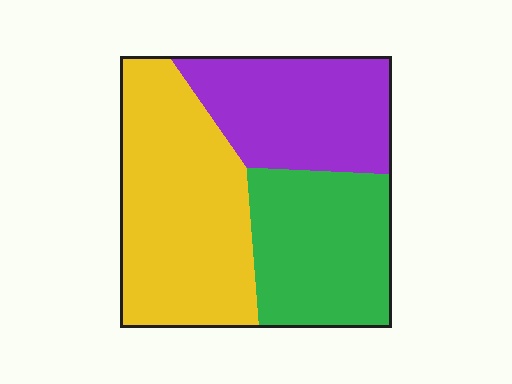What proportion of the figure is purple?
Purple takes up between a quarter and a half of the figure.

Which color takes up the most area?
Yellow, at roughly 40%.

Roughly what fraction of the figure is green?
Green covers around 30% of the figure.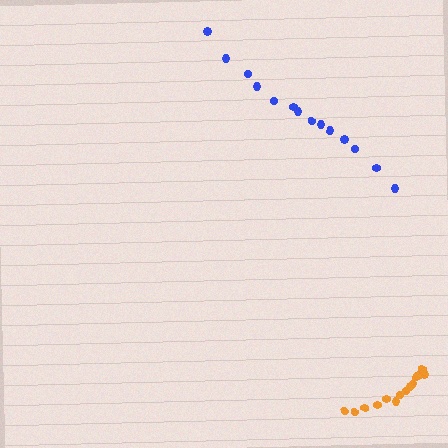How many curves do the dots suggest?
There are 2 distinct paths.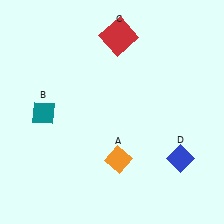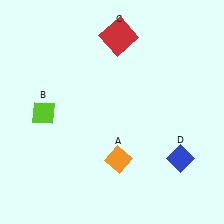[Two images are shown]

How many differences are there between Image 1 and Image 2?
There is 1 difference between the two images.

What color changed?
The diamond (B) changed from teal in Image 1 to lime in Image 2.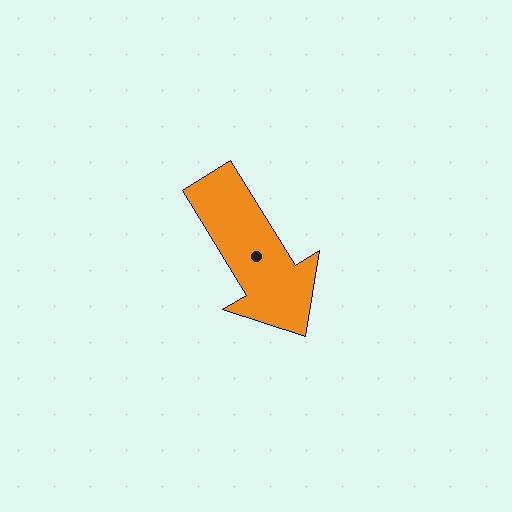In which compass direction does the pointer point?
Southeast.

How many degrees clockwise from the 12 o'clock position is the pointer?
Approximately 148 degrees.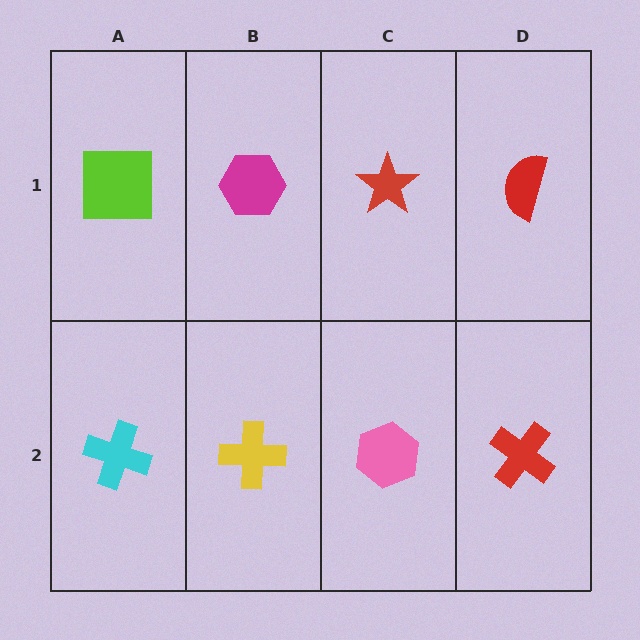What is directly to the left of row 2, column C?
A yellow cross.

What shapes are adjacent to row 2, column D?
A red semicircle (row 1, column D), a pink hexagon (row 2, column C).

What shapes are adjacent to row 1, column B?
A yellow cross (row 2, column B), a lime square (row 1, column A), a red star (row 1, column C).